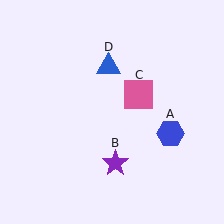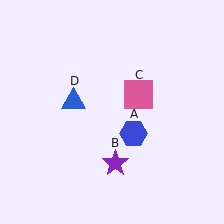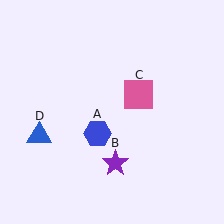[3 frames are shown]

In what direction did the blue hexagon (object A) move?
The blue hexagon (object A) moved left.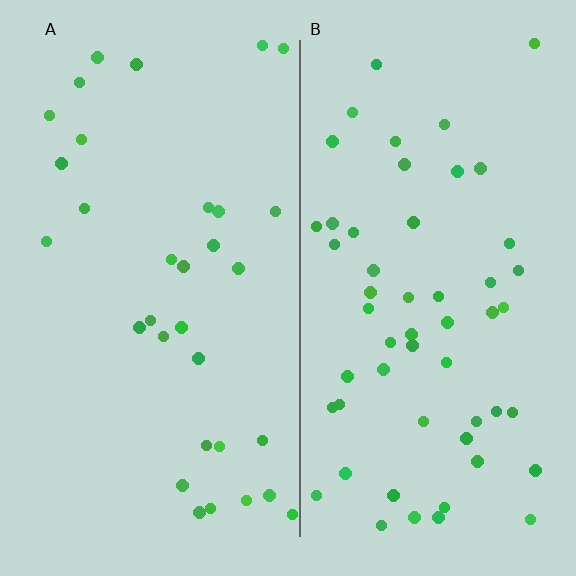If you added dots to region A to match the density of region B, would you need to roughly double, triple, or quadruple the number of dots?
Approximately double.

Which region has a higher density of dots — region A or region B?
B (the right).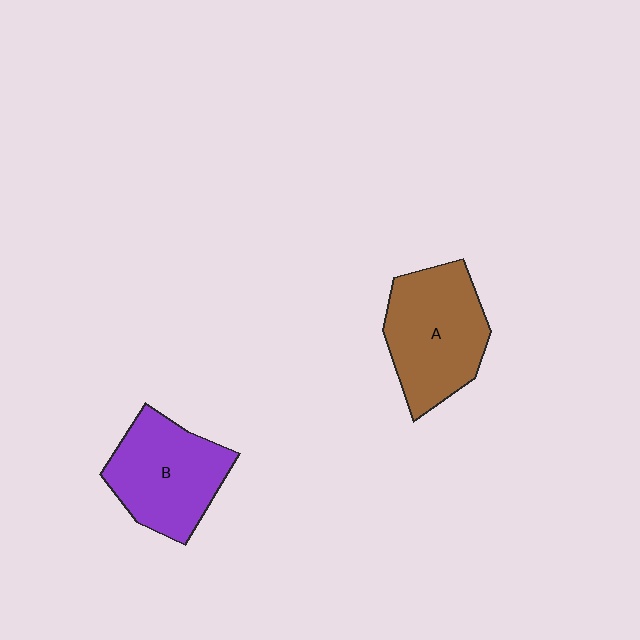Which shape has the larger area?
Shape A (brown).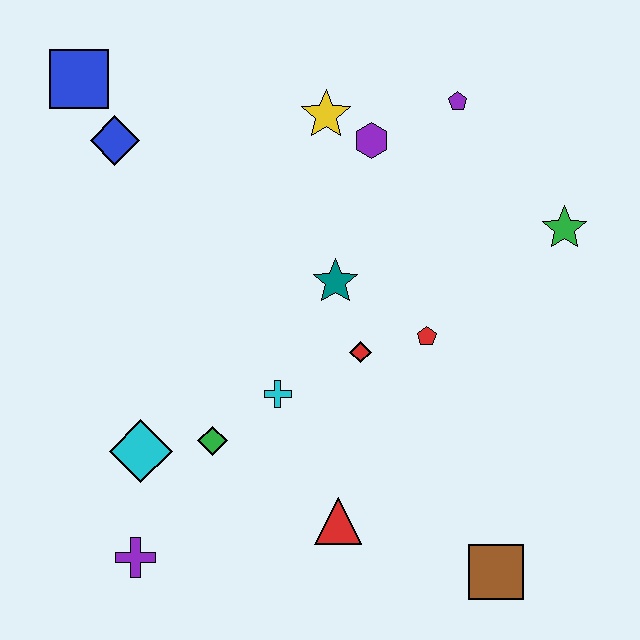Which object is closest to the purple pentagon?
The purple hexagon is closest to the purple pentagon.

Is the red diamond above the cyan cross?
Yes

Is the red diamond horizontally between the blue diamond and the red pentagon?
Yes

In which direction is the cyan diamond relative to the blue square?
The cyan diamond is below the blue square.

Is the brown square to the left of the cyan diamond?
No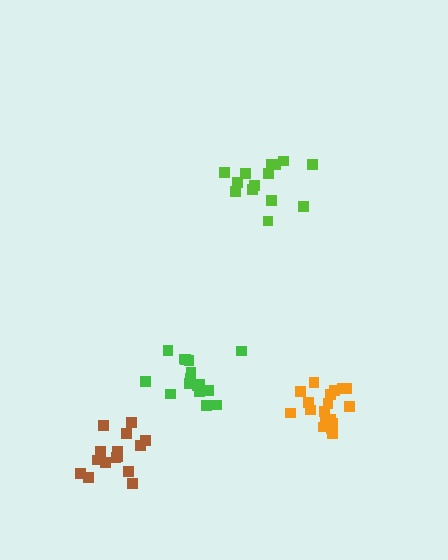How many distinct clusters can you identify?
There are 4 distinct clusters.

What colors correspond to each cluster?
The clusters are colored: green, lime, orange, brown.